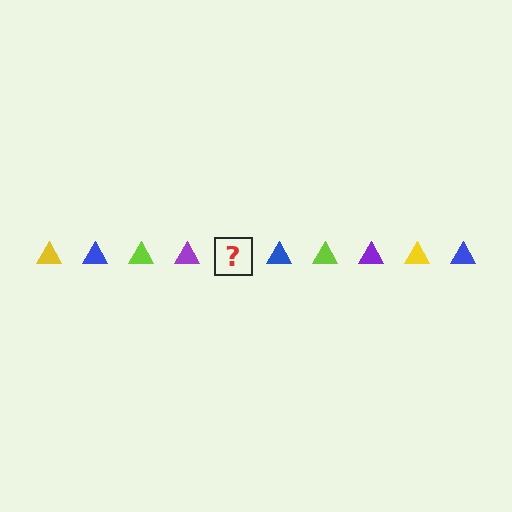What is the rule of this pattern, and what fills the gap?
The rule is that the pattern cycles through yellow, blue, lime, purple triangles. The gap should be filled with a yellow triangle.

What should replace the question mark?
The question mark should be replaced with a yellow triangle.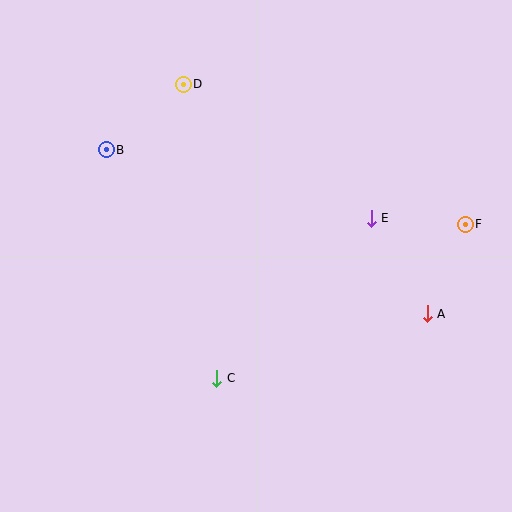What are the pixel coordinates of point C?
Point C is at (217, 378).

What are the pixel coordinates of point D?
Point D is at (183, 84).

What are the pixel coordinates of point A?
Point A is at (427, 314).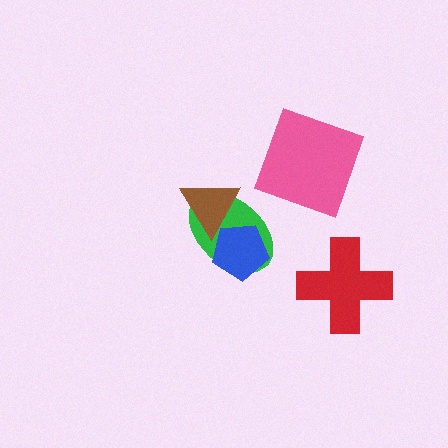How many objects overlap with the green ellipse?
2 objects overlap with the green ellipse.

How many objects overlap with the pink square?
0 objects overlap with the pink square.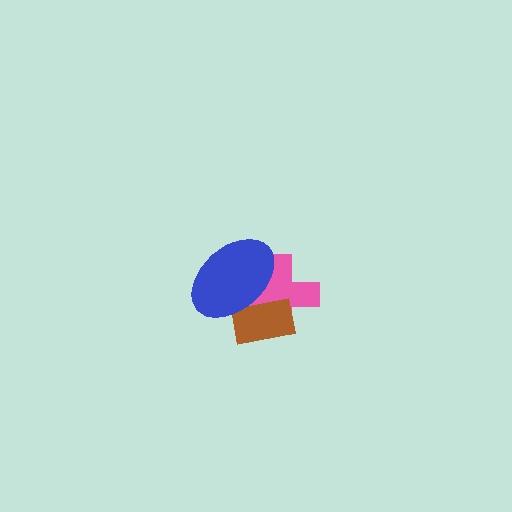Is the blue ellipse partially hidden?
No, no other shape covers it.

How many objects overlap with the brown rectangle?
2 objects overlap with the brown rectangle.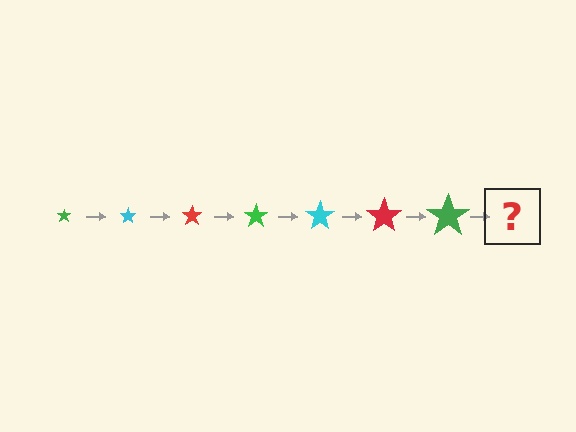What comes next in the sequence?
The next element should be a cyan star, larger than the previous one.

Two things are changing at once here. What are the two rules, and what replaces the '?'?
The two rules are that the star grows larger each step and the color cycles through green, cyan, and red. The '?' should be a cyan star, larger than the previous one.